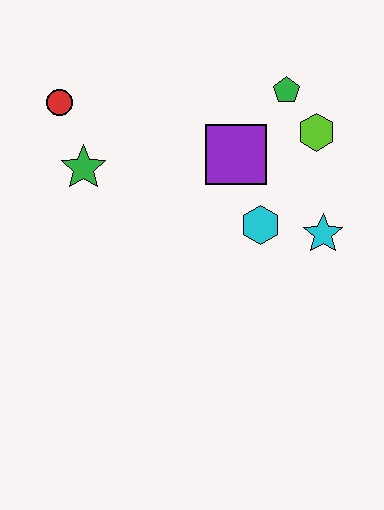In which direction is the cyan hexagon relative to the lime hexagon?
The cyan hexagon is below the lime hexagon.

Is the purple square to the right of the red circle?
Yes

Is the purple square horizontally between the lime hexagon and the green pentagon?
No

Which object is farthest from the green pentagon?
The red circle is farthest from the green pentagon.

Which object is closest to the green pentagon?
The lime hexagon is closest to the green pentagon.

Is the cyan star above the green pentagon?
No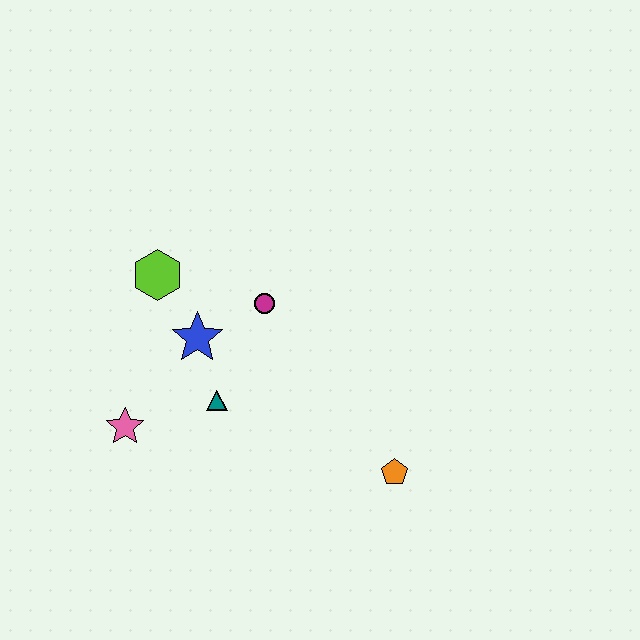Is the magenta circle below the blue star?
No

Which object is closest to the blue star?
The teal triangle is closest to the blue star.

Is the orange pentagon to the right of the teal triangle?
Yes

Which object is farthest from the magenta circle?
The orange pentagon is farthest from the magenta circle.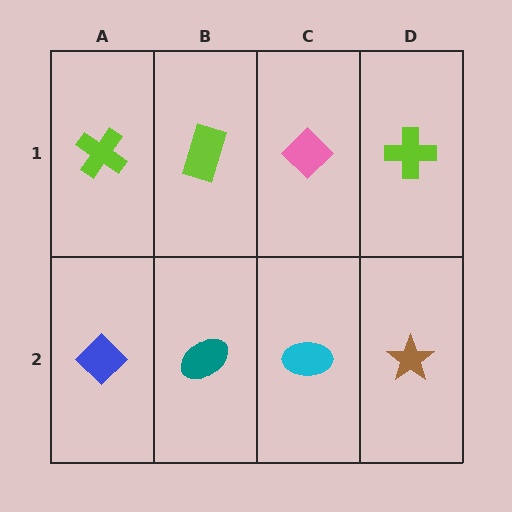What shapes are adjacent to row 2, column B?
A lime rectangle (row 1, column B), a blue diamond (row 2, column A), a cyan ellipse (row 2, column C).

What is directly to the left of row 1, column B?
A lime cross.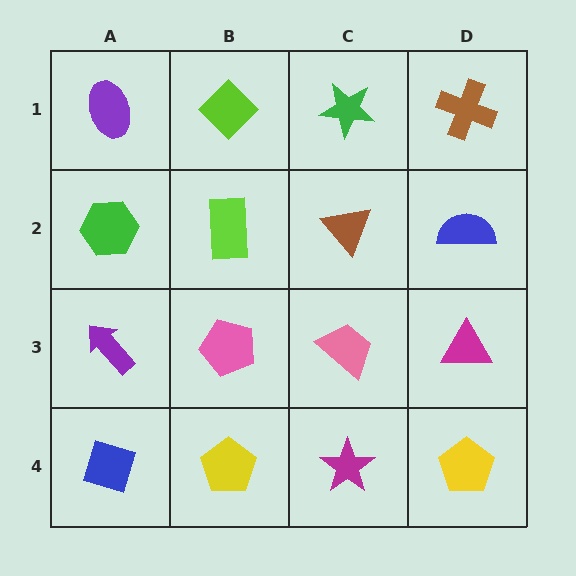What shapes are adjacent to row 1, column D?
A blue semicircle (row 2, column D), a green star (row 1, column C).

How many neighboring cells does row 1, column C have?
3.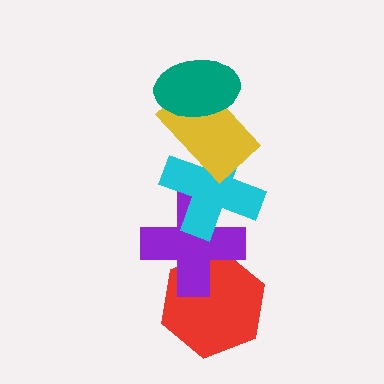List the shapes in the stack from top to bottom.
From top to bottom: the teal ellipse, the yellow rectangle, the cyan cross, the purple cross, the red hexagon.